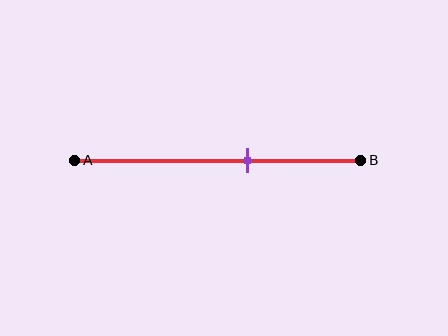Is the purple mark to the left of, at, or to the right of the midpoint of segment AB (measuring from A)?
The purple mark is to the right of the midpoint of segment AB.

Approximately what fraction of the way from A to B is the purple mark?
The purple mark is approximately 60% of the way from A to B.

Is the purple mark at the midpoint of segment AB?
No, the mark is at about 60% from A, not at the 50% midpoint.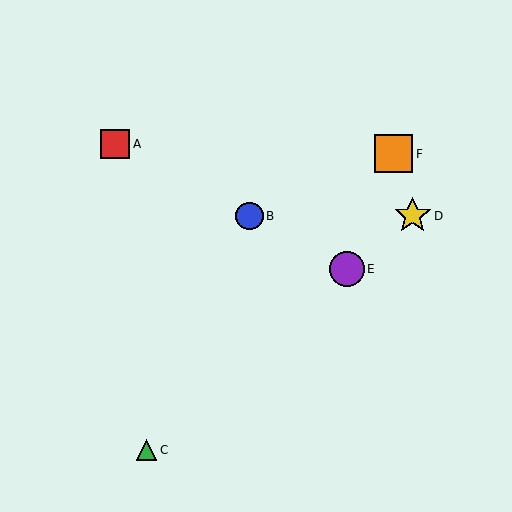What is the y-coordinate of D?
Object D is at y≈216.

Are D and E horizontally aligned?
No, D is at y≈216 and E is at y≈269.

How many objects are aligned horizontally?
2 objects (B, D) are aligned horizontally.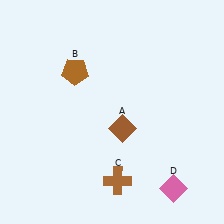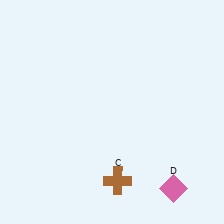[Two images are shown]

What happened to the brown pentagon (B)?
The brown pentagon (B) was removed in Image 2. It was in the top-left area of Image 1.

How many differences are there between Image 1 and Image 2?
There are 2 differences between the two images.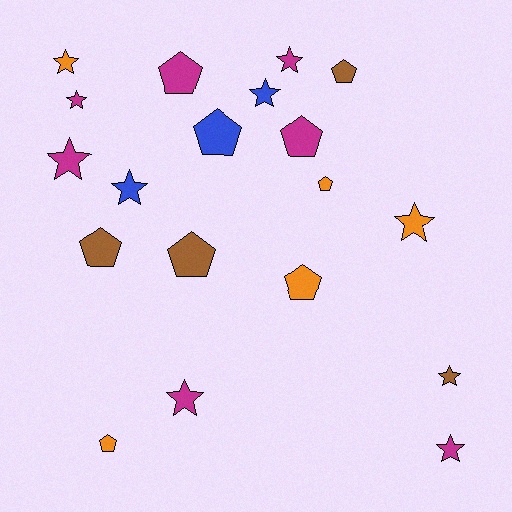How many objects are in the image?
There are 19 objects.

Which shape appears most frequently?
Star, with 10 objects.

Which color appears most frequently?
Magenta, with 7 objects.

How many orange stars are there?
There are 2 orange stars.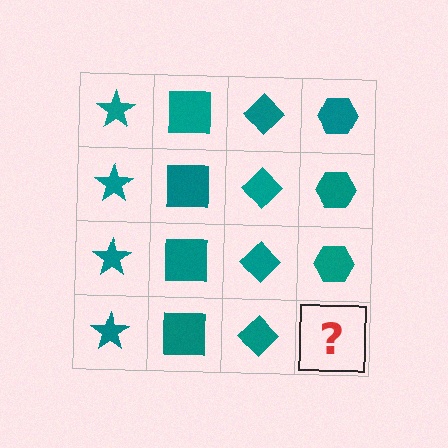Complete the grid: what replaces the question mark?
The question mark should be replaced with a teal hexagon.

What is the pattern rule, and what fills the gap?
The rule is that each column has a consistent shape. The gap should be filled with a teal hexagon.